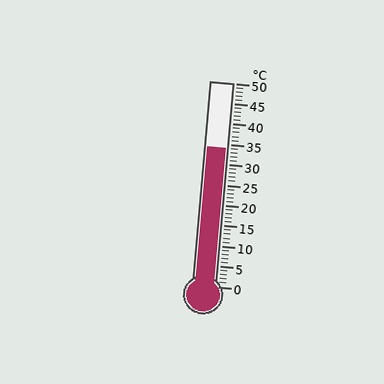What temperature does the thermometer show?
The thermometer shows approximately 34°C.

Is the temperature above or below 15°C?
The temperature is above 15°C.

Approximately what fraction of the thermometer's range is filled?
The thermometer is filled to approximately 70% of its range.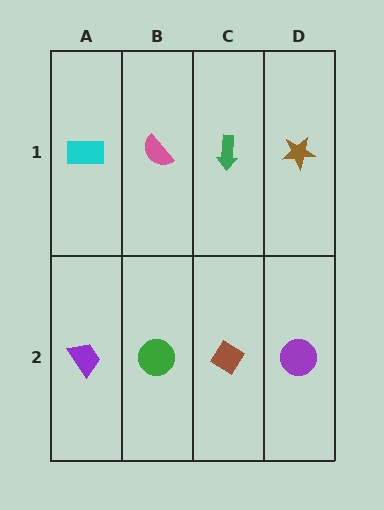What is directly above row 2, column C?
A green arrow.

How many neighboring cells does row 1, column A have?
2.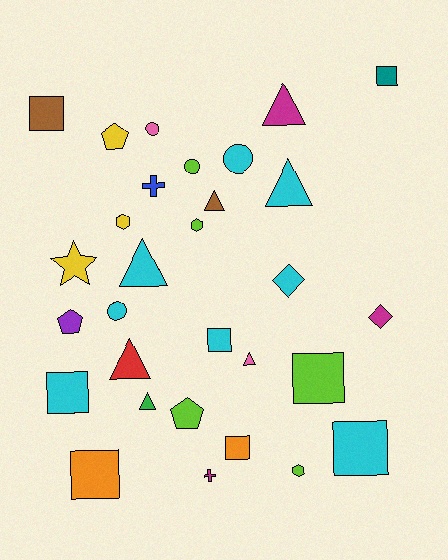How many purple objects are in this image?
There is 1 purple object.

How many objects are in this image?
There are 30 objects.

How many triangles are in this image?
There are 7 triangles.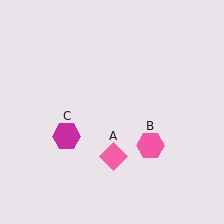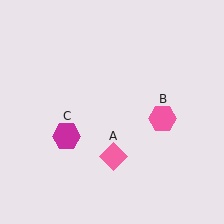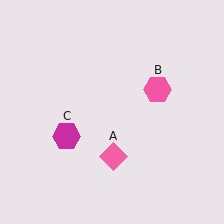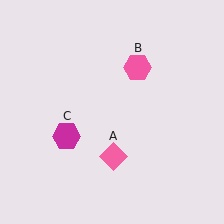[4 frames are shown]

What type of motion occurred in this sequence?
The pink hexagon (object B) rotated counterclockwise around the center of the scene.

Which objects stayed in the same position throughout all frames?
Pink diamond (object A) and magenta hexagon (object C) remained stationary.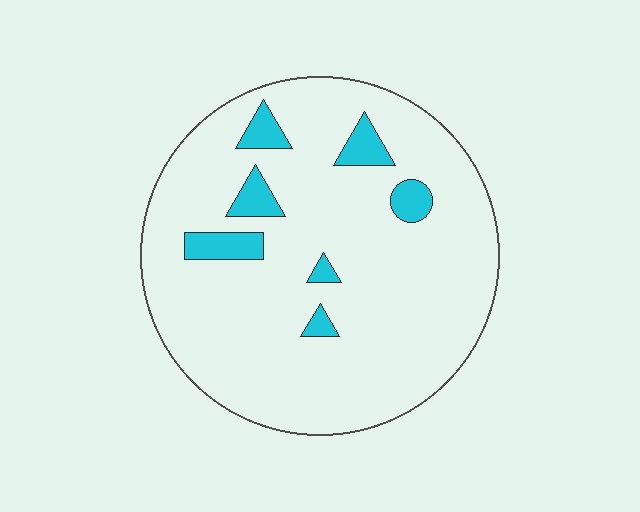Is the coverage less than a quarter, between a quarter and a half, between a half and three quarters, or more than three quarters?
Less than a quarter.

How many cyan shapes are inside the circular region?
7.